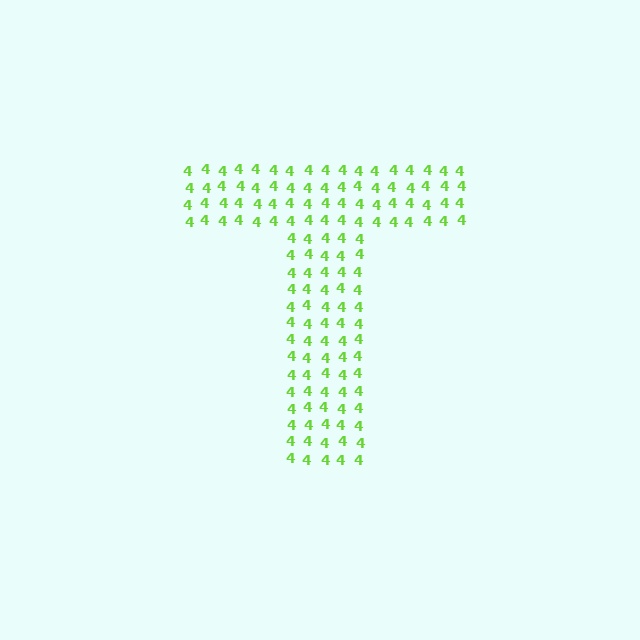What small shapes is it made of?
It is made of small digit 4's.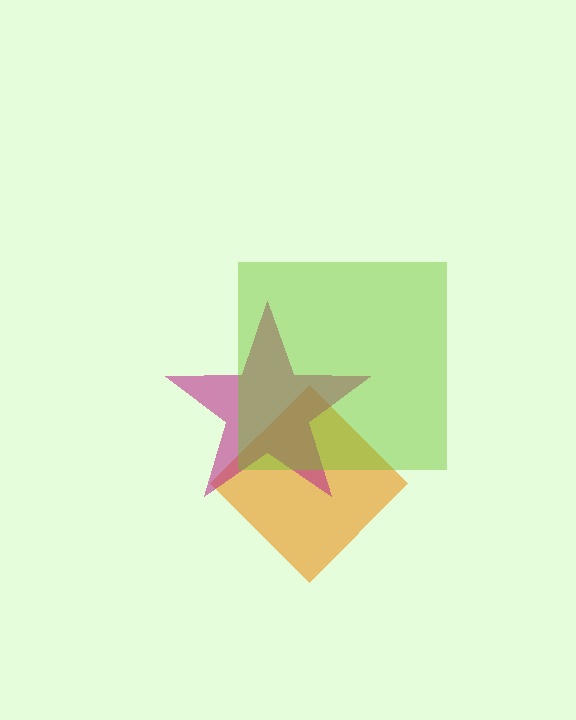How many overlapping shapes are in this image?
There are 3 overlapping shapes in the image.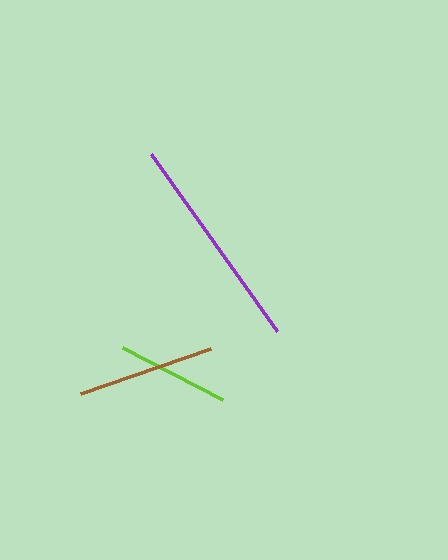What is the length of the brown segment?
The brown segment is approximately 138 pixels long.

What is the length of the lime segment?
The lime segment is approximately 113 pixels long.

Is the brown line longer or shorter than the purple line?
The purple line is longer than the brown line.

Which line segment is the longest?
The purple line is the longest at approximately 216 pixels.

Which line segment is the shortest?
The lime line is the shortest at approximately 113 pixels.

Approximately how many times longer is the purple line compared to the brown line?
The purple line is approximately 1.6 times the length of the brown line.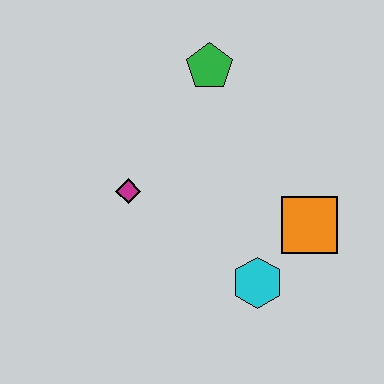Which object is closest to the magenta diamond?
The green pentagon is closest to the magenta diamond.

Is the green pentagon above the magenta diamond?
Yes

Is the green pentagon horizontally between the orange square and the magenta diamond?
Yes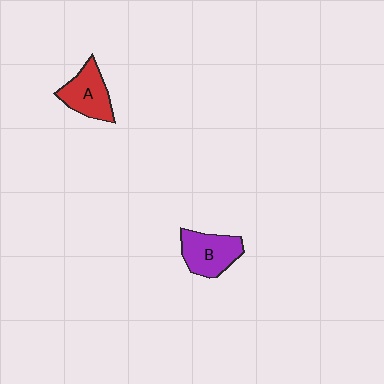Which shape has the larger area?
Shape B (purple).